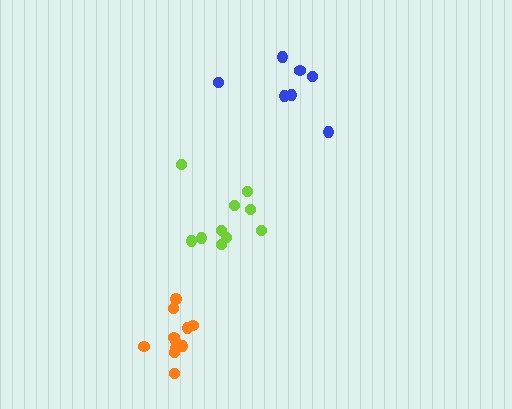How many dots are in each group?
Group 1: 11 dots, Group 2: 7 dots, Group 3: 10 dots (28 total).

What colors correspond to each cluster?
The clusters are colored: orange, blue, lime.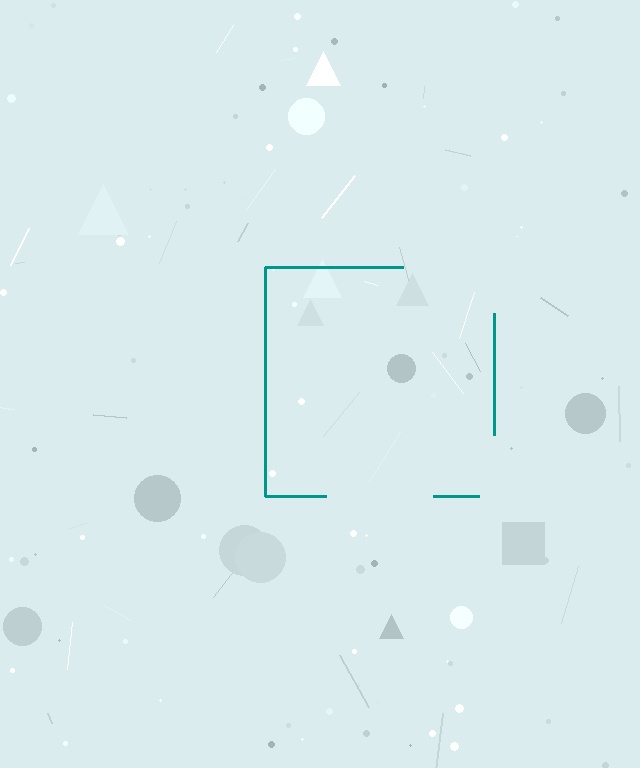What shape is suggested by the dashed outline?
The dashed outline suggests a square.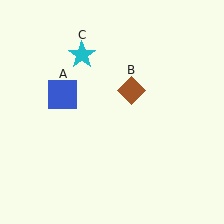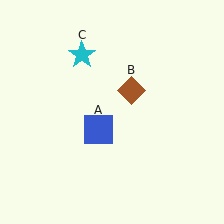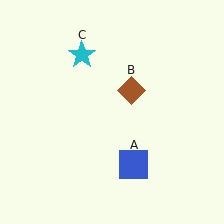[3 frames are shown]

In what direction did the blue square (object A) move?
The blue square (object A) moved down and to the right.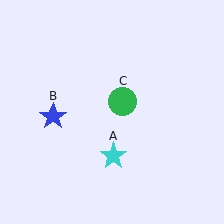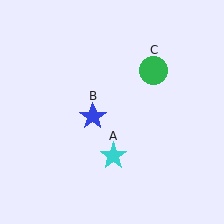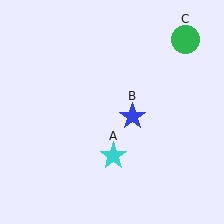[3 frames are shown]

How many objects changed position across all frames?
2 objects changed position: blue star (object B), green circle (object C).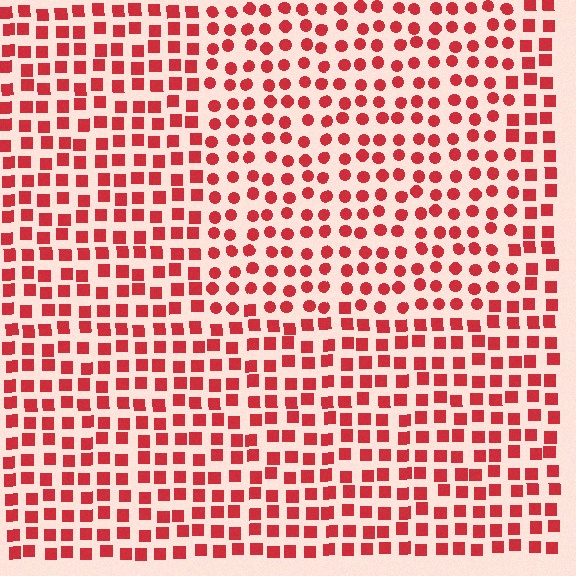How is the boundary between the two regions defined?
The boundary is defined by a change in element shape: circles inside vs. squares outside. All elements share the same color and spacing.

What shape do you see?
I see a rectangle.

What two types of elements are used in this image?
The image uses circles inside the rectangle region and squares outside it.